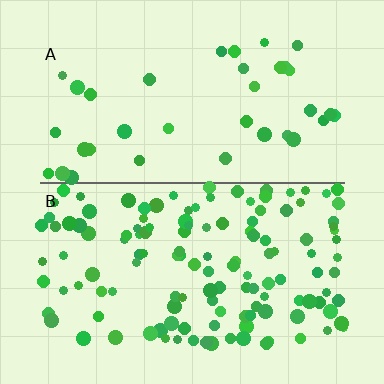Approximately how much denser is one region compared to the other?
Approximately 3.5× — region B over region A.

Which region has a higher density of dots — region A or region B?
B (the bottom).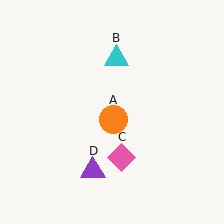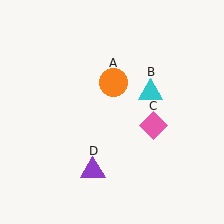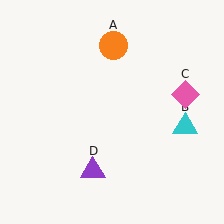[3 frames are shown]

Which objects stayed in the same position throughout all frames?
Purple triangle (object D) remained stationary.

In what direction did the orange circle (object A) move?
The orange circle (object A) moved up.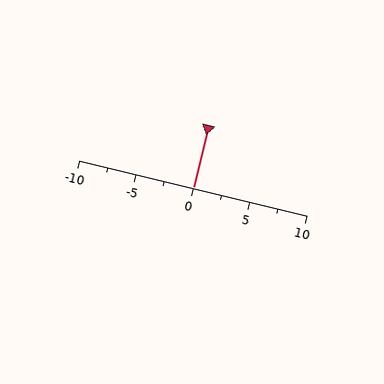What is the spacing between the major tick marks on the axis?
The major ticks are spaced 5 apart.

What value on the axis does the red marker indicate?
The marker indicates approximately 0.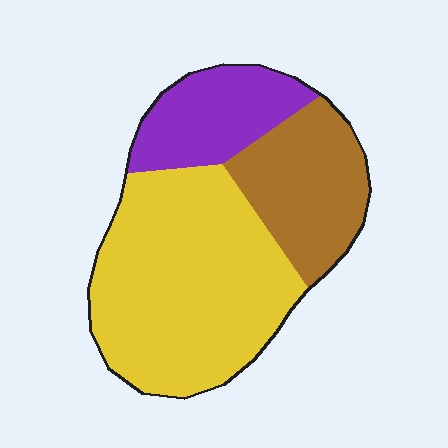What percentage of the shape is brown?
Brown covers roughly 25% of the shape.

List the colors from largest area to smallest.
From largest to smallest: yellow, brown, purple.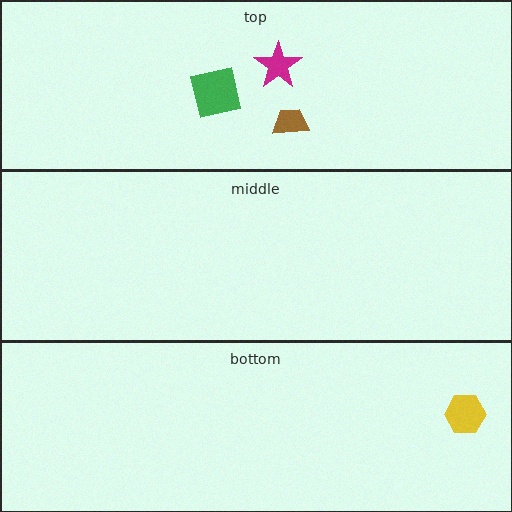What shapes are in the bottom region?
The yellow hexagon.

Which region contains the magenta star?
The top region.